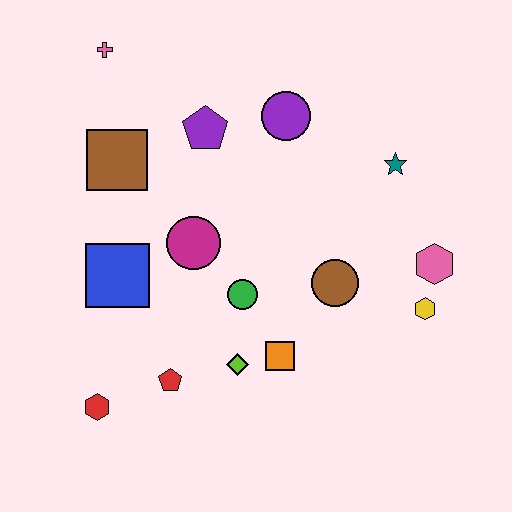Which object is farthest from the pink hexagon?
The pink cross is farthest from the pink hexagon.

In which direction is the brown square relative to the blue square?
The brown square is above the blue square.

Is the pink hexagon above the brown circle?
Yes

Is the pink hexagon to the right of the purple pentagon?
Yes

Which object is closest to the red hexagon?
The red pentagon is closest to the red hexagon.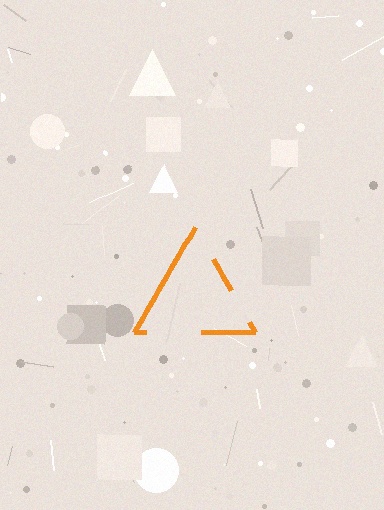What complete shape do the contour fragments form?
The contour fragments form a triangle.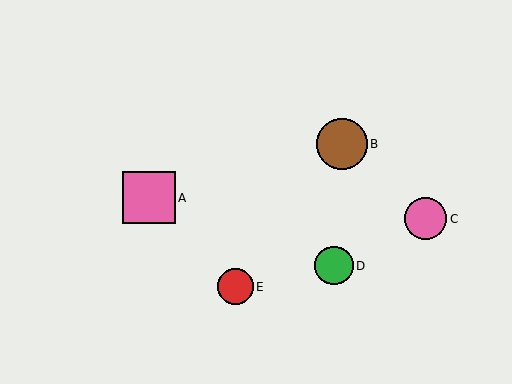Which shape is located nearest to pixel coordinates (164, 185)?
The pink square (labeled A) at (149, 198) is nearest to that location.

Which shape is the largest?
The pink square (labeled A) is the largest.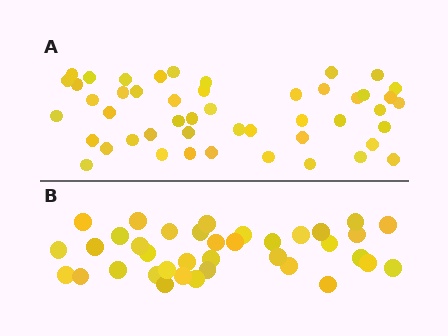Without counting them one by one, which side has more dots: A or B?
Region A (the top region) has more dots.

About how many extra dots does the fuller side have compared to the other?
Region A has roughly 12 or so more dots than region B.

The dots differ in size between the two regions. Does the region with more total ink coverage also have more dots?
No. Region B has more total ink coverage because its dots are larger, but region A actually contains more individual dots. Total area can be misleading — the number of items is what matters here.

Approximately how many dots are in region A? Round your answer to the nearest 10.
About 50 dots. (The exact count is 48, which rounds to 50.)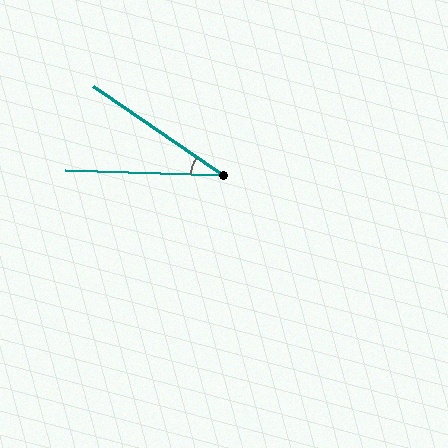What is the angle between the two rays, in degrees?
Approximately 33 degrees.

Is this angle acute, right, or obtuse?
It is acute.